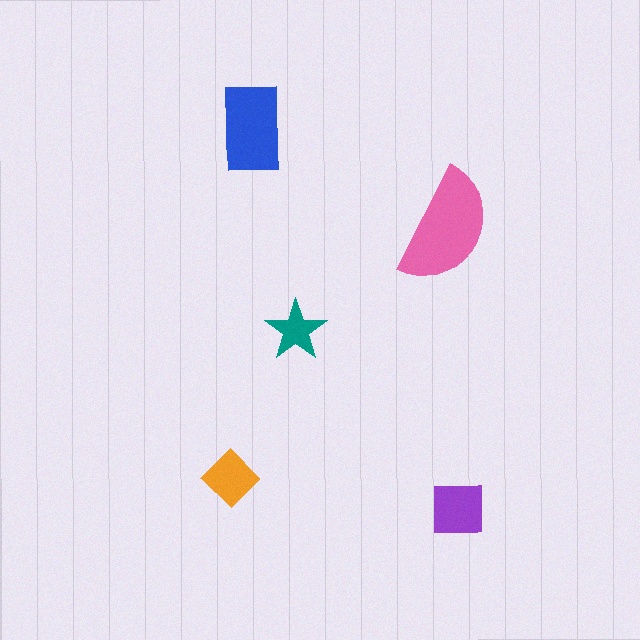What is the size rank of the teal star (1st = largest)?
5th.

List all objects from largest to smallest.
The pink semicircle, the blue rectangle, the purple square, the orange diamond, the teal star.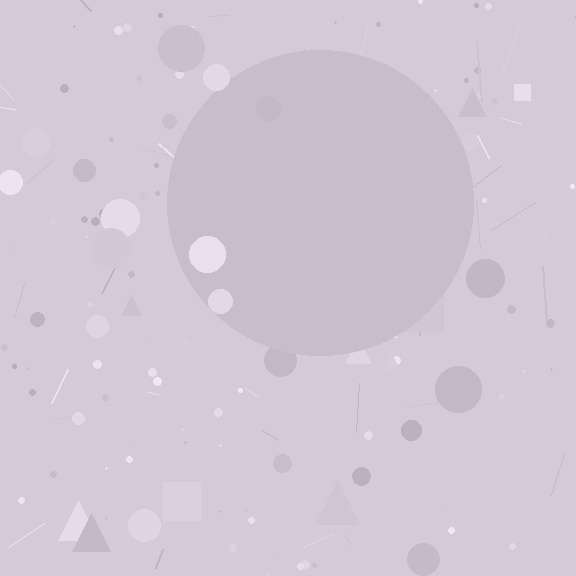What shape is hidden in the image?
A circle is hidden in the image.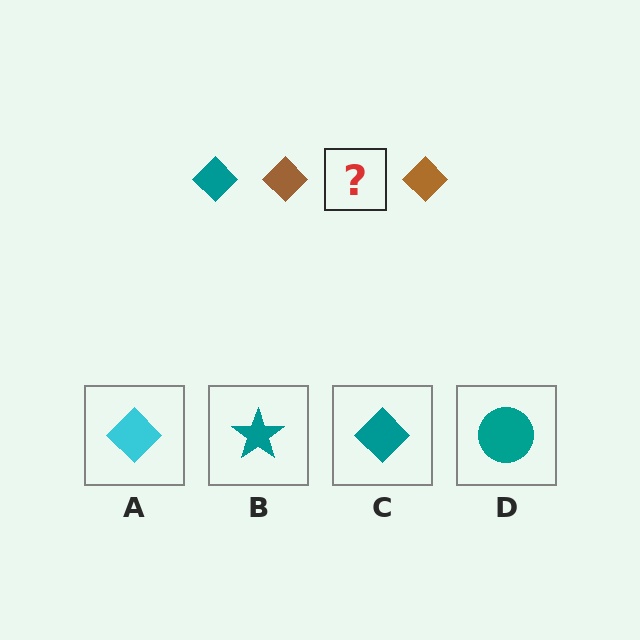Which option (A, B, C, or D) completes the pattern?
C.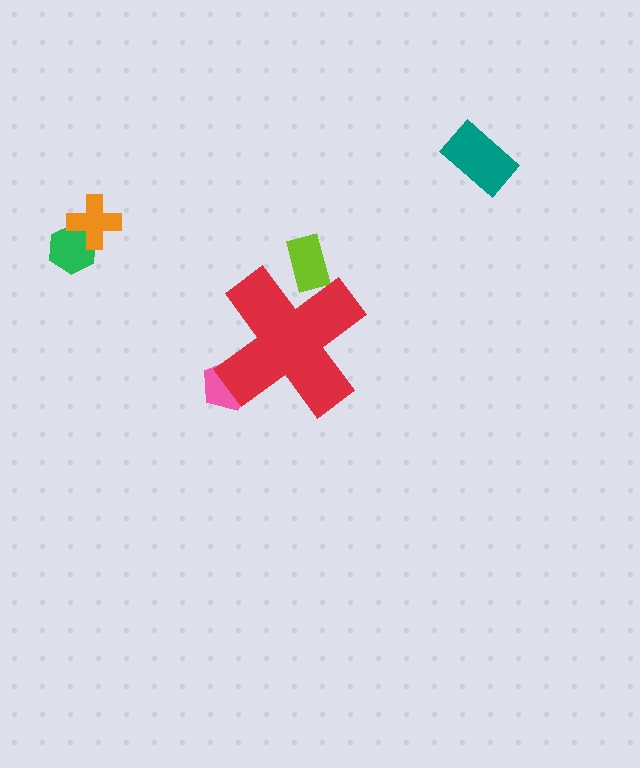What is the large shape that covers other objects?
A red cross.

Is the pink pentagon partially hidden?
Yes, the pink pentagon is partially hidden behind the red cross.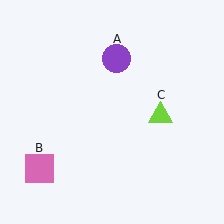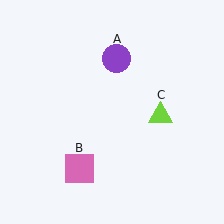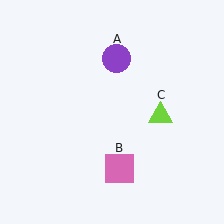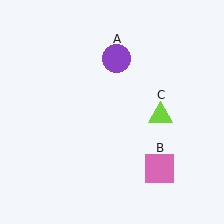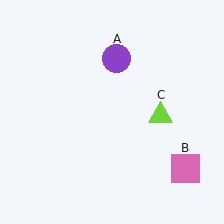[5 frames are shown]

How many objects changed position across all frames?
1 object changed position: pink square (object B).